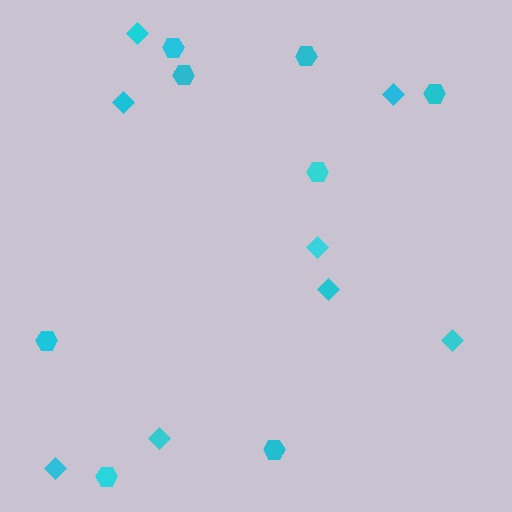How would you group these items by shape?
There are 2 groups: one group of diamonds (8) and one group of hexagons (8).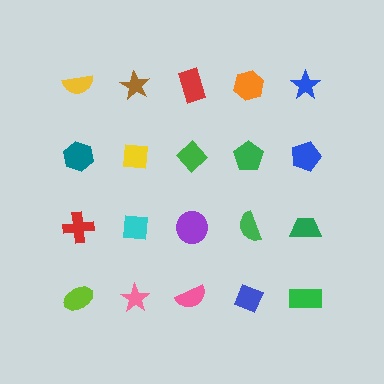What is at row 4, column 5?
A green rectangle.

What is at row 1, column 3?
A red rectangle.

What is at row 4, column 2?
A pink star.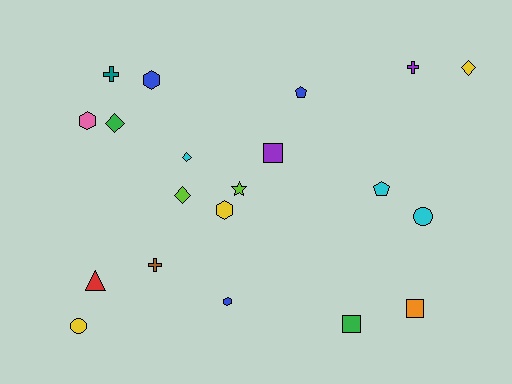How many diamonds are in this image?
There are 4 diamonds.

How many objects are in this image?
There are 20 objects.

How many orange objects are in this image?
There is 1 orange object.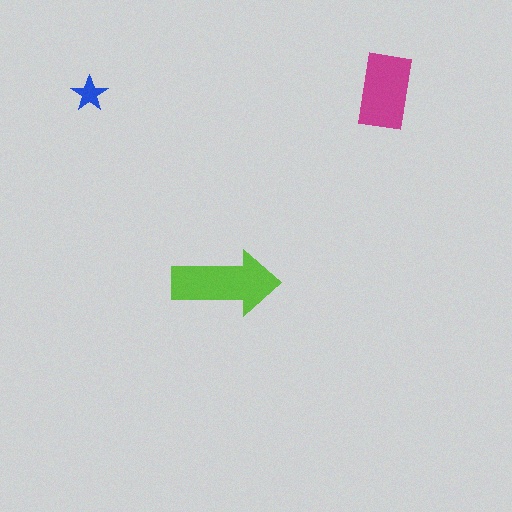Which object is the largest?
The lime arrow.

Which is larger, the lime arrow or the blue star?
The lime arrow.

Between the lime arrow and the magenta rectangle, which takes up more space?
The lime arrow.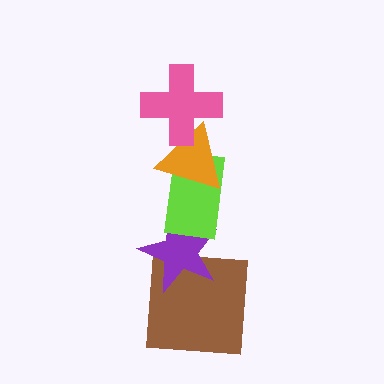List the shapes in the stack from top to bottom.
From top to bottom: the pink cross, the orange triangle, the lime rectangle, the purple star, the brown square.